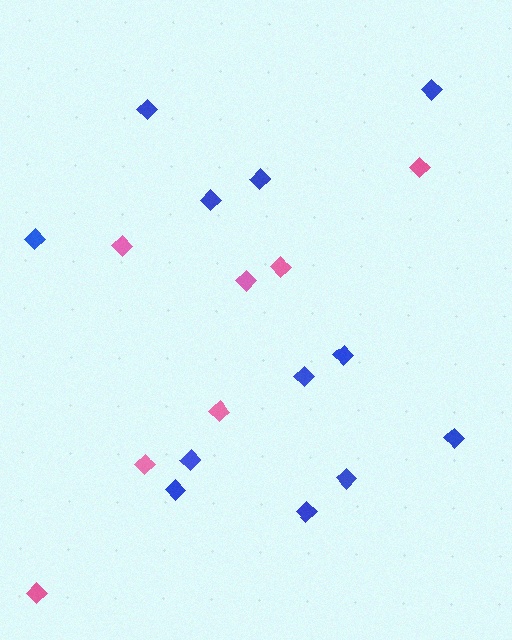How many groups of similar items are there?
There are 2 groups: one group of pink diamonds (7) and one group of blue diamonds (12).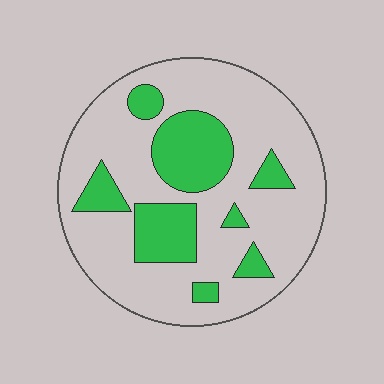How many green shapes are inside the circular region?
8.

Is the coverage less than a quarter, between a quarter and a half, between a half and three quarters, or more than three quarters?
Between a quarter and a half.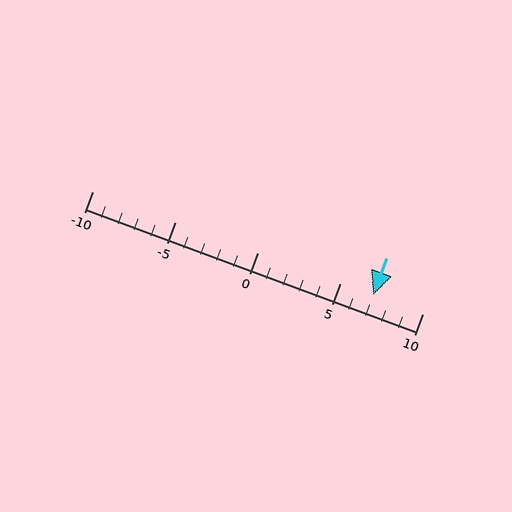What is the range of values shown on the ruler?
The ruler shows values from -10 to 10.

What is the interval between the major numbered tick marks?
The major tick marks are spaced 5 units apart.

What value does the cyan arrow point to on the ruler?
The cyan arrow points to approximately 7.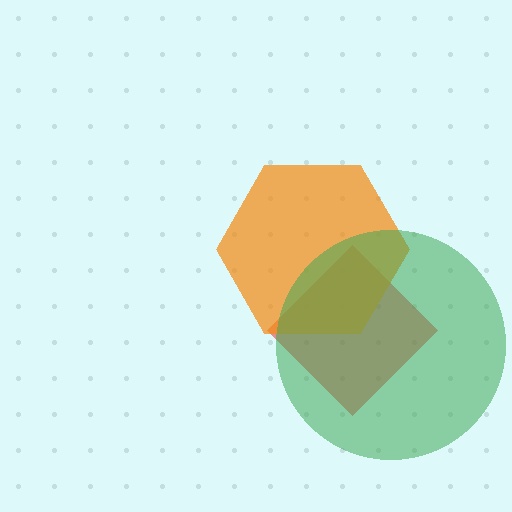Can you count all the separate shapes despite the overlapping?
Yes, there are 3 separate shapes.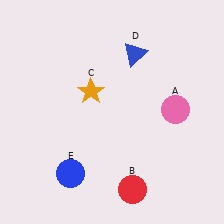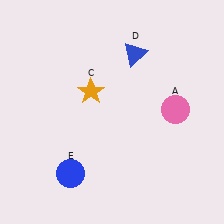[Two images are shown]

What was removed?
The red circle (B) was removed in Image 2.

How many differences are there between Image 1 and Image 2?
There is 1 difference between the two images.